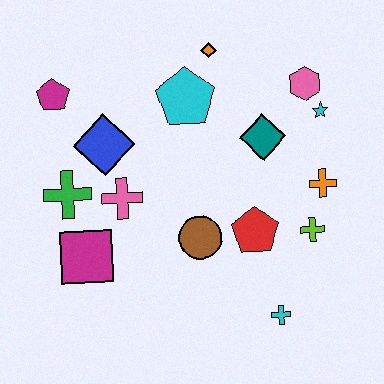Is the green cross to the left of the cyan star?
Yes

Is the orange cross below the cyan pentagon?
Yes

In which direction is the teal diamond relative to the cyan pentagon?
The teal diamond is to the right of the cyan pentagon.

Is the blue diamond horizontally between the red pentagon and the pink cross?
No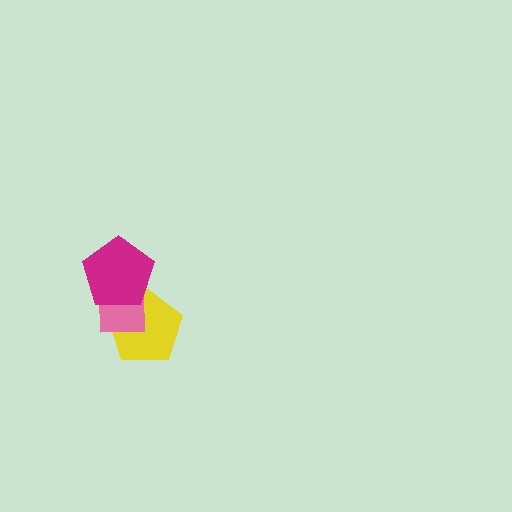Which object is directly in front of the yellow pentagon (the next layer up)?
The pink rectangle is directly in front of the yellow pentagon.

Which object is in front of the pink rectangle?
The magenta pentagon is in front of the pink rectangle.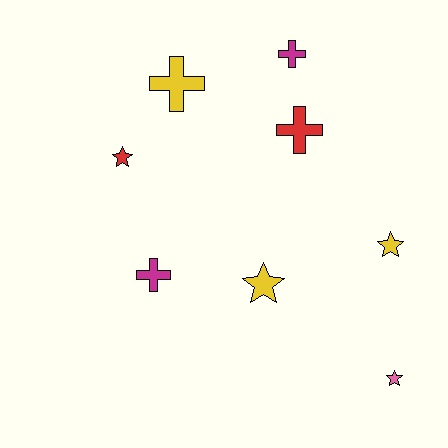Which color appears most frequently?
Yellow, with 3 objects.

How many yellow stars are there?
There are 2 yellow stars.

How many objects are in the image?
There are 8 objects.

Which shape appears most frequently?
Cross, with 4 objects.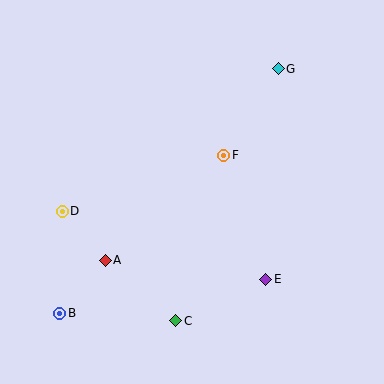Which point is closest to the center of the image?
Point F at (224, 155) is closest to the center.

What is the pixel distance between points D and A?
The distance between D and A is 65 pixels.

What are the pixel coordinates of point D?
Point D is at (62, 211).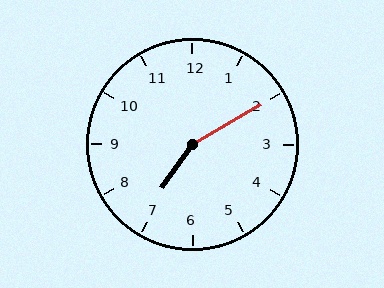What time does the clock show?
7:10.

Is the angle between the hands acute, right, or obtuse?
It is obtuse.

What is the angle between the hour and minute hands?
Approximately 155 degrees.